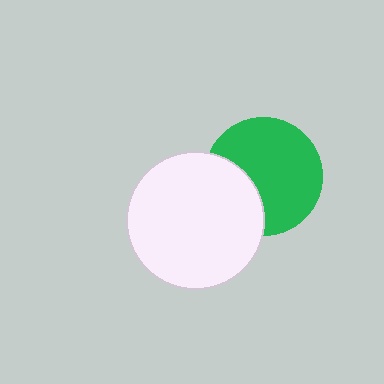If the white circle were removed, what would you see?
You would see the complete green circle.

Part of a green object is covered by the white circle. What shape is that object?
It is a circle.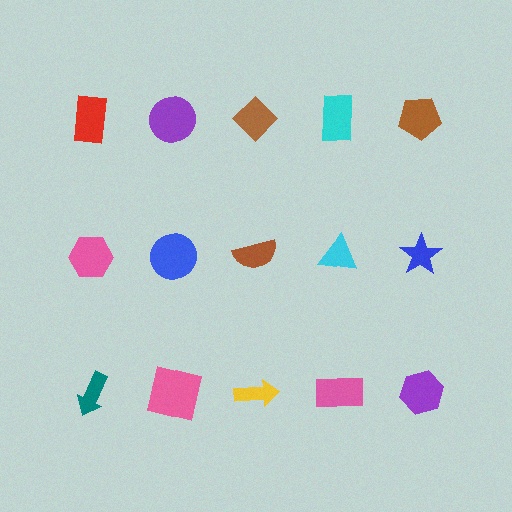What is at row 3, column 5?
A purple hexagon.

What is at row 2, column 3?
A brown semicircle.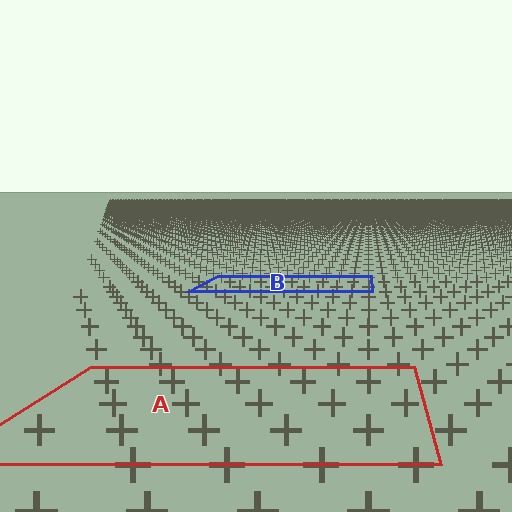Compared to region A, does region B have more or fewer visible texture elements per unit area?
Region B has more texture elements per unit area — they are packed more densely because it is farther away.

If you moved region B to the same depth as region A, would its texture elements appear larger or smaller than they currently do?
They would appear larger. At a closer depth, the same texture elements are projected at a bigger on-screen size.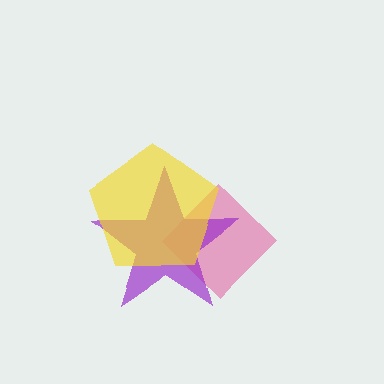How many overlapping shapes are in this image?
There are 3 overlapping shapes in the image.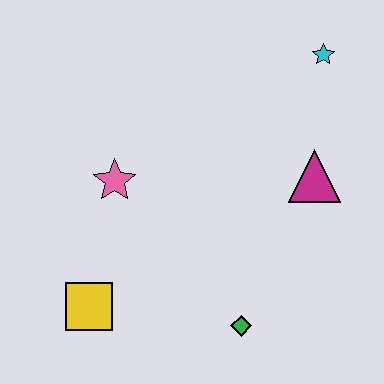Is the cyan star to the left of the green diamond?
No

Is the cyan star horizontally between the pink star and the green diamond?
No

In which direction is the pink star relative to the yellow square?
The pink star is above the yellow square.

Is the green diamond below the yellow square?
Yes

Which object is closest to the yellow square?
The pink star is closest to the yellow square.